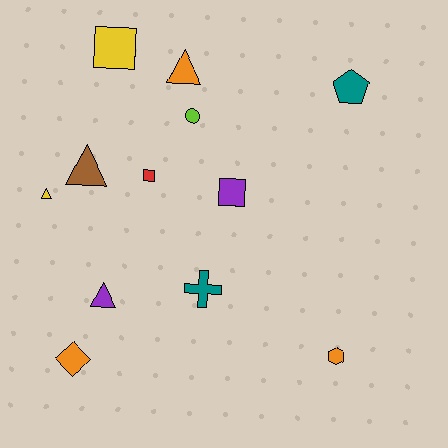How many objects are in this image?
There are 12 objects.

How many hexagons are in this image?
There is 1 hexagon.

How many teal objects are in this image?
There are 2 teal objects.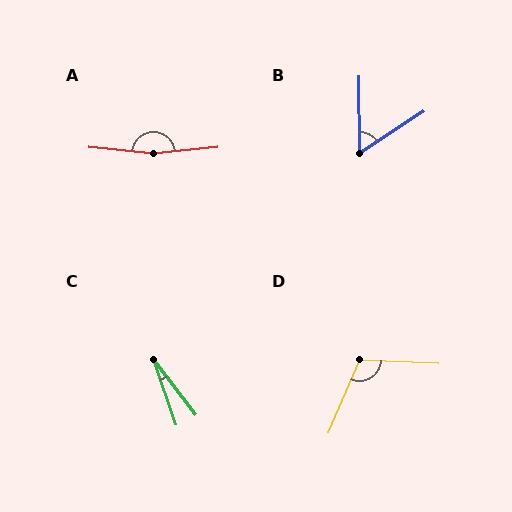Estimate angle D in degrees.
Approximately 111 degrees.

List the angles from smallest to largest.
C (19°), B (57°), D (111°), A (168°).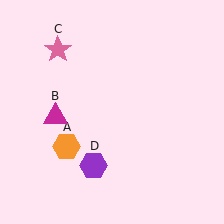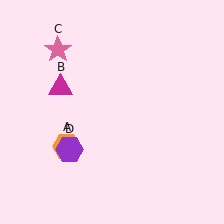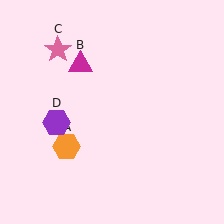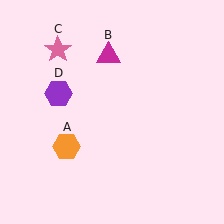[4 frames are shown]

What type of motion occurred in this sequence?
The magenta triangle (object B), purple hexagon (object D) rotated clockwise around the center of the scene.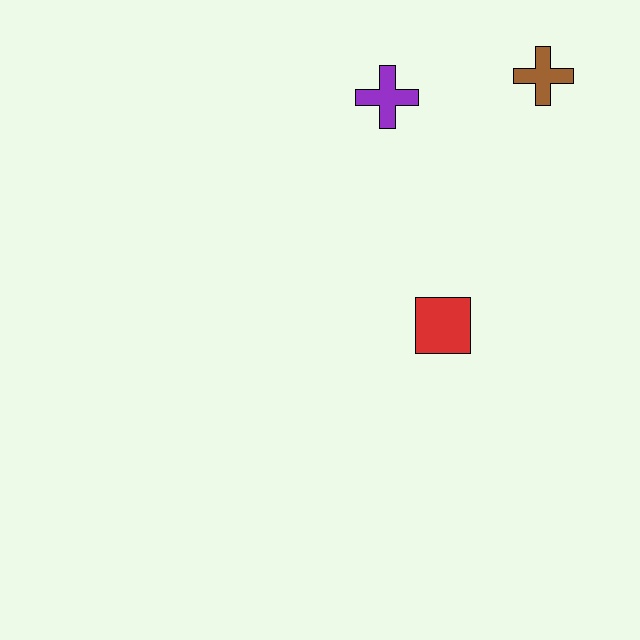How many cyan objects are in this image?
There are no cyan objects.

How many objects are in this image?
There are 3 objects.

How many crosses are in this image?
There are 2 crosses.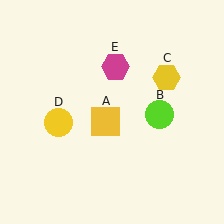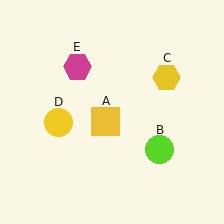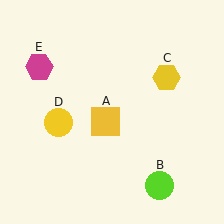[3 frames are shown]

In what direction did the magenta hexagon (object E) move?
The magenta hexagon (object E) moved left.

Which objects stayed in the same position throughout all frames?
Yellow square (object A) and yellow hexagon (object C) and yellow circle (object D) remained stationary.